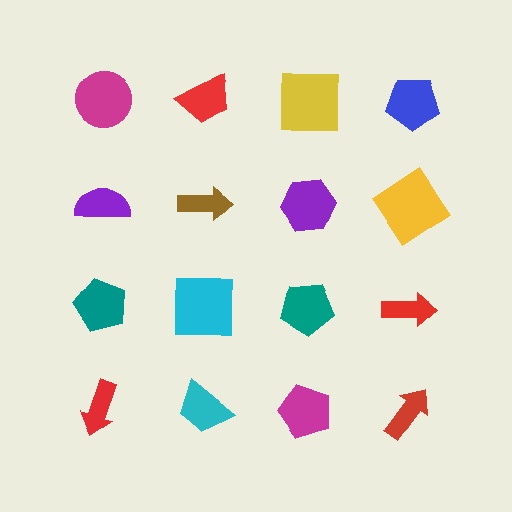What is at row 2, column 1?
A purple semicircle.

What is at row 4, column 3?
A magenta pentagon.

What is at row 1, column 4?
A blue pentagon.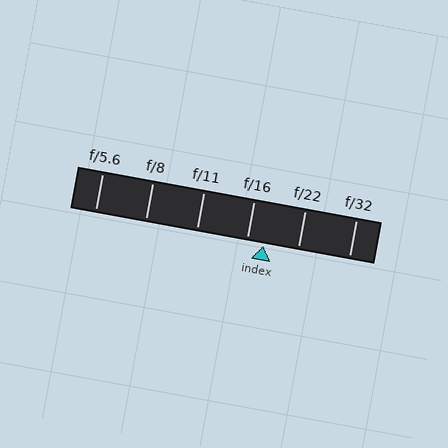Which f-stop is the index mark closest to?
The index mark is closest to f/16.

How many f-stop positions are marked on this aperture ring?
There are 6 f-stop positions marked.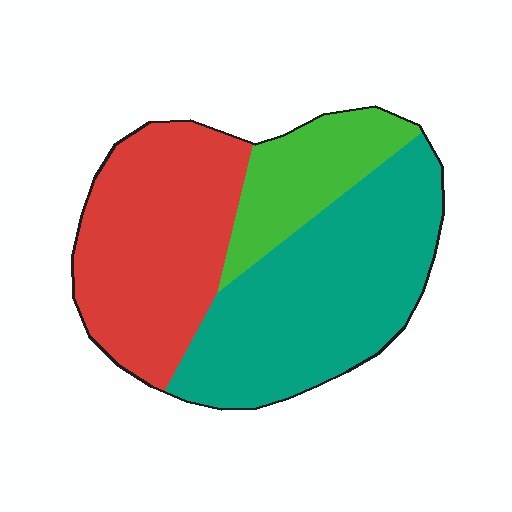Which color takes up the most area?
Teal, at roughly 45%.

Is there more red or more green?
Red.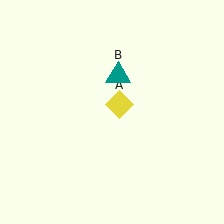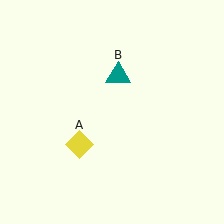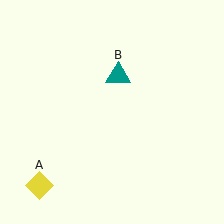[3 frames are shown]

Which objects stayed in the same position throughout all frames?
Teal triangle (object B) remained stationary.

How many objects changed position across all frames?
1 object changed position: yellow diamond (object A).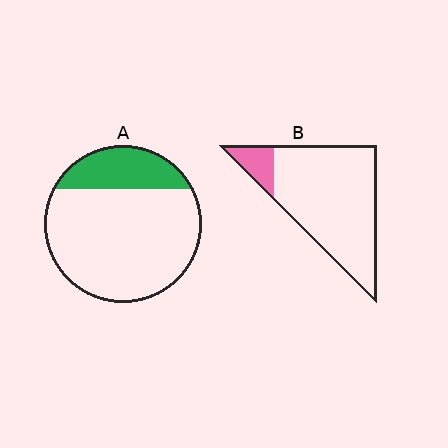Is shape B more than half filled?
No.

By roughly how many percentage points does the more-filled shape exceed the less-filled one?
By roughly 10 percentage points (A over B).